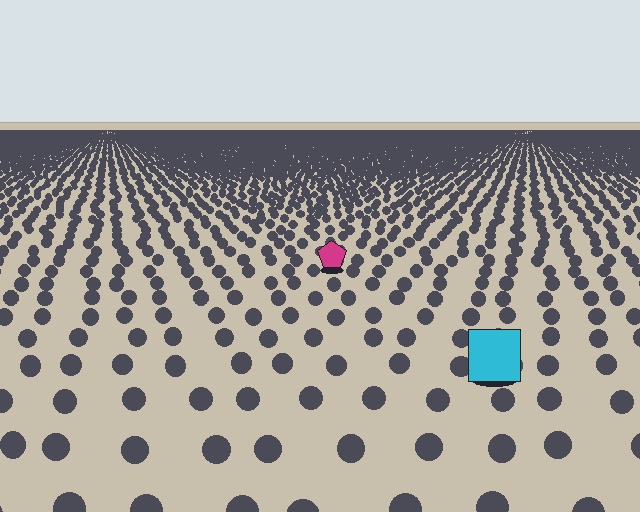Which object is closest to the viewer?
The cyan square is closest. The texture marks near it are larger and more spread out.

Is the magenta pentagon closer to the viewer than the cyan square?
No. The cyan square is closer — you can tell from the texture gradient: the ground texture is coarser near it.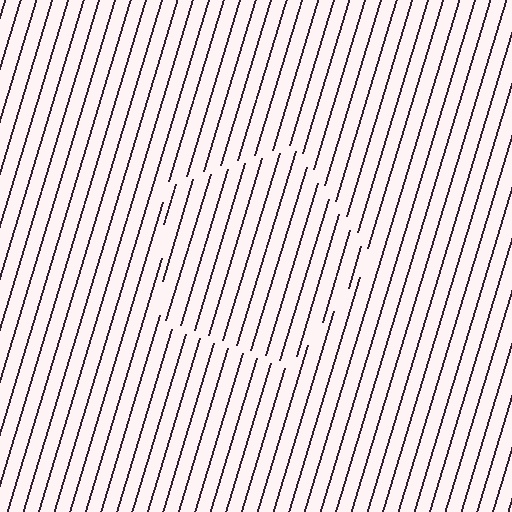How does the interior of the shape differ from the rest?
The interior of the shape contains the same grating, shifted by half a period — the contour is defined by the phase discontinuity where line-ends from the inner and outer gratings abut.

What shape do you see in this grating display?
An illusory pentagon. The interior of the shape contains the same grating, shifted by half a period — the contour is defined by the phase discontinuity where line-ends from the inner and outer gratings abut.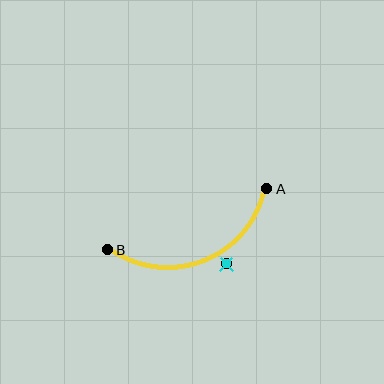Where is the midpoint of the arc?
The arc midpoint is the point on the curve farthest from the straight line joining A and B. It sits below that line.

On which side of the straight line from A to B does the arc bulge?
The arc bulges below the straight line connecting A and B.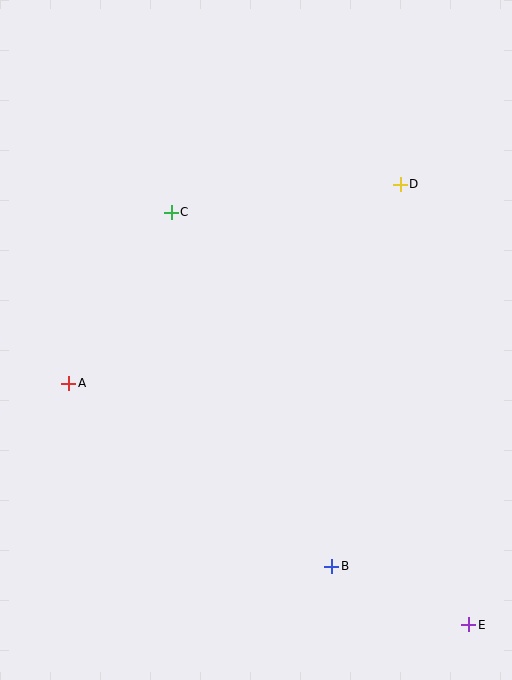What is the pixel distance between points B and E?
The distance between B and E is 149 pixels.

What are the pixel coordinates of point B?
Point B is at (332, 566).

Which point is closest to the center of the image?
Point C at (171, 212) is closest to the center.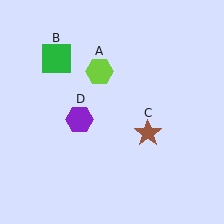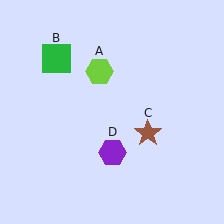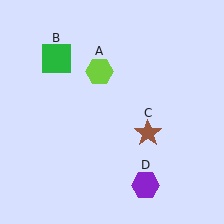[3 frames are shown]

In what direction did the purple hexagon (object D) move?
The purple hexagon (object D) moved down and to the right.